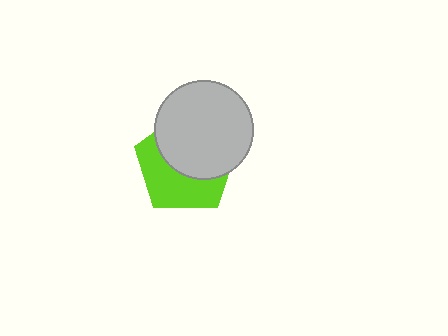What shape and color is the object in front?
The object in front is a light gray circle.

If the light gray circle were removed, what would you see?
You would see the complete lime pentagon.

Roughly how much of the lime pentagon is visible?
About half of it is visible (roughly 46%).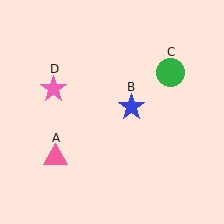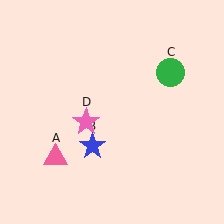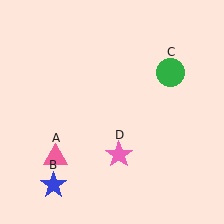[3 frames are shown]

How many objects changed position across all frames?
2 objects changed position: blue star (object B), pink star (object D).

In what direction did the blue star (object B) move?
The blue star (object B) moved down and to the left.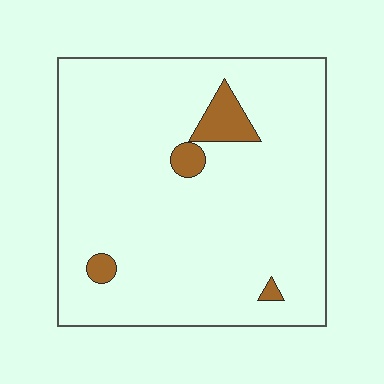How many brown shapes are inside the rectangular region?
4.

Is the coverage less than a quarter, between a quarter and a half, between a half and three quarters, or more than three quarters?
Less than a quarter.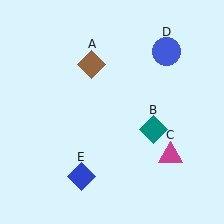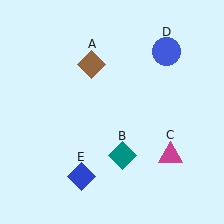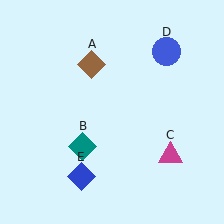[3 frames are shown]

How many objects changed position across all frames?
1 object changed position: teal diamond (object B).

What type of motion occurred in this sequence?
The teal diamond (object B) rotated clockwise around the center of the scene.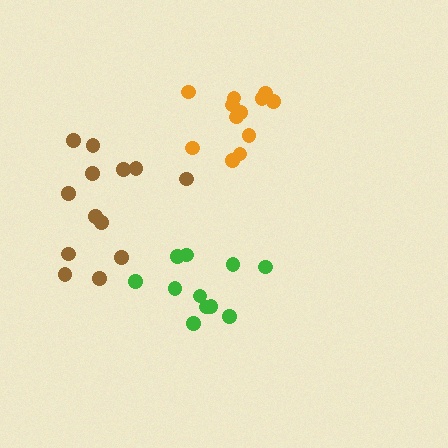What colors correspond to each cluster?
The clusters are colored: brown, green, orange.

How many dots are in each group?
Group 1: 13 dots, Group 2: 11 dots, Group 3: 12 dots (36 total).